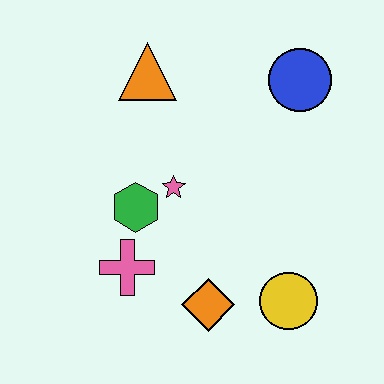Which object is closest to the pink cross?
The green hexagon is closest to the pink cross.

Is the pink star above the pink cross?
Yes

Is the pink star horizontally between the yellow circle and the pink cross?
Yes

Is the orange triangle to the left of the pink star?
Yes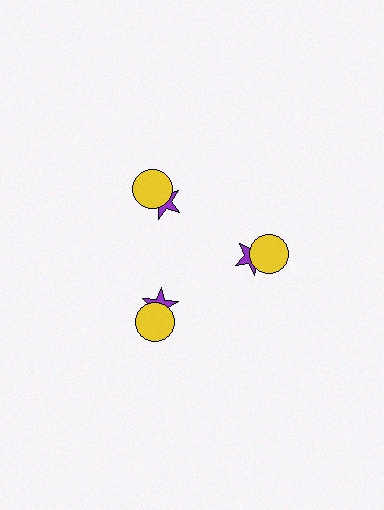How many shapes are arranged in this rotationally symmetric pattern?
There are 6 shapes, arranged in 3 groups of 2.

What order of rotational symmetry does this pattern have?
This pattern has 3-fold rotational symmetry.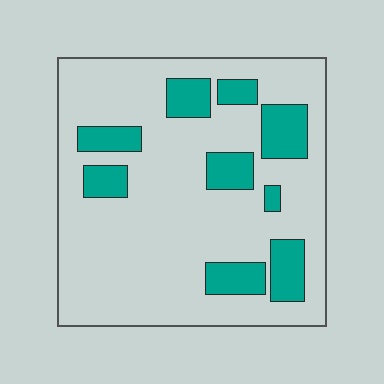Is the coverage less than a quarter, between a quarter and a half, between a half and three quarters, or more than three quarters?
Less than a quarter.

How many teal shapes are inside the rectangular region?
9.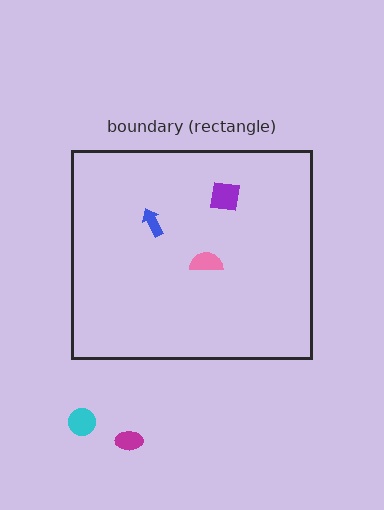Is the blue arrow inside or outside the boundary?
Inside.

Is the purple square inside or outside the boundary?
Inside.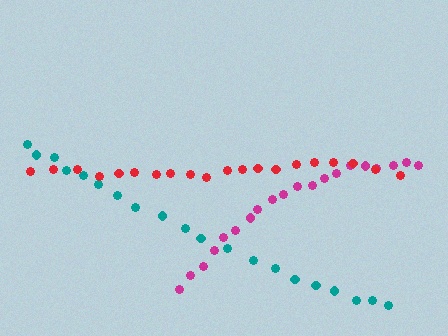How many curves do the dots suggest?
There are 3 distinct paths.